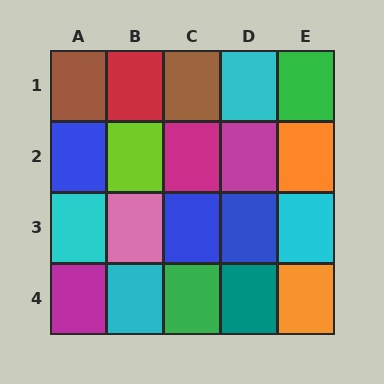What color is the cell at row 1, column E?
Green.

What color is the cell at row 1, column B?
Red.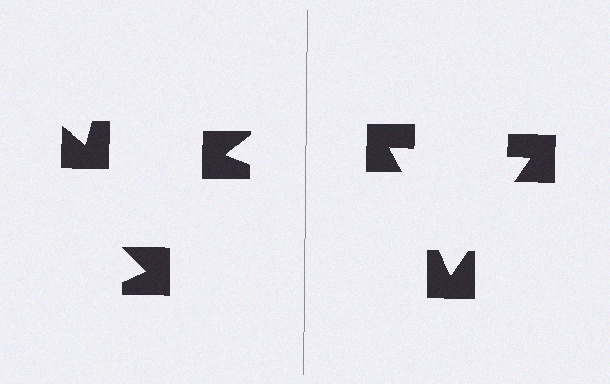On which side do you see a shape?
An illusory triangle appears on the right side. On the left side the wedge cuts are rotated, so no coherent shape forms.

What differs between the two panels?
The notched squares are positioned identically on both sides; only the wedge orientations differ. On the right they align to a triangle; on the left they are misaligned.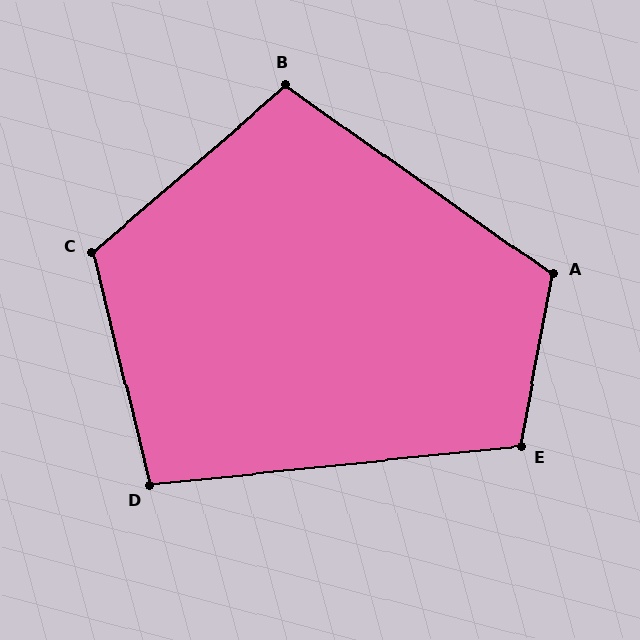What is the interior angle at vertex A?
Approximately 115 degrees (obtuse).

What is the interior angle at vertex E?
Approximately 107 degrees (obtuse).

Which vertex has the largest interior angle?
C, at approximately 117 degrees.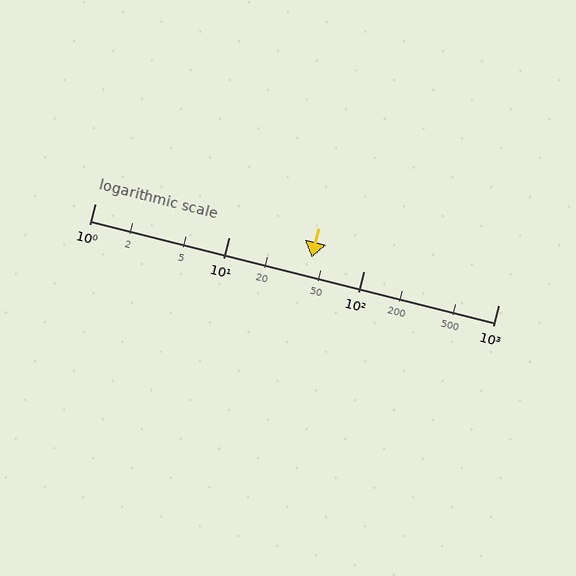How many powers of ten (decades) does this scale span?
The scale spans 3 decades, from 1 to 1000.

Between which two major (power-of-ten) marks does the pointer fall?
The pointer is between 10 and 100.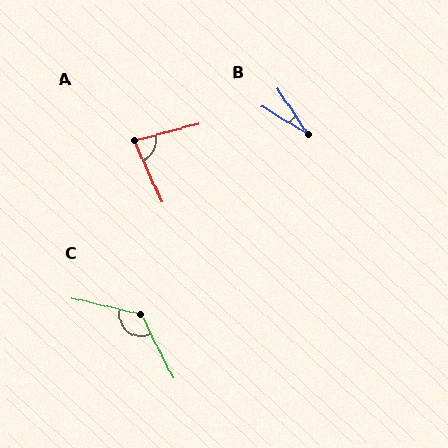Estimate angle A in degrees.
Approximately 81 degrees.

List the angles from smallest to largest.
B (26°), A (81°), C (130°).